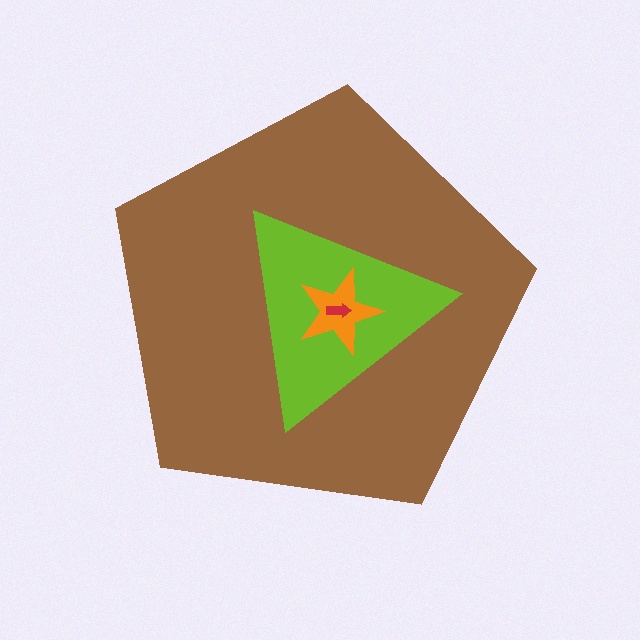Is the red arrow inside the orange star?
Yes.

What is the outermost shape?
The brown pentagon.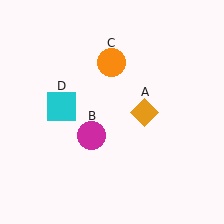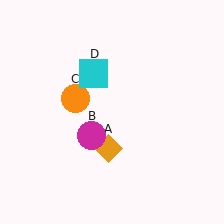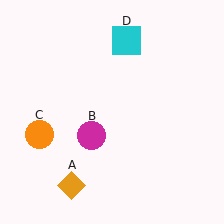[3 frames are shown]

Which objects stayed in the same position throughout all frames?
Magenta circle (object B) remained stationary.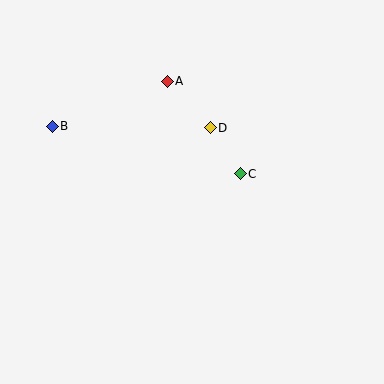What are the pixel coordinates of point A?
Point A is at (167, 81).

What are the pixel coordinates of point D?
Point D is at (210, 128).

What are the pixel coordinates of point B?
Point B is at (52, 126).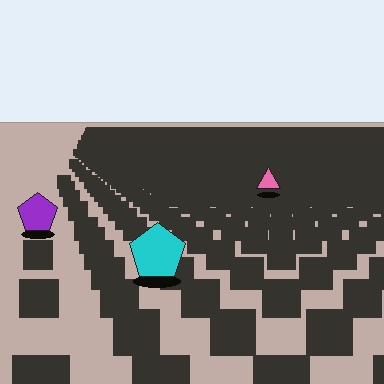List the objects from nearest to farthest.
From nearest to farthest: the cyan pentagon, the purple pentagon, the pink triangle.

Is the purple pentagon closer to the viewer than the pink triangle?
Yes. The purple pentagon is closer — you can tell from the texture gradient: the ground texture is coarser near it.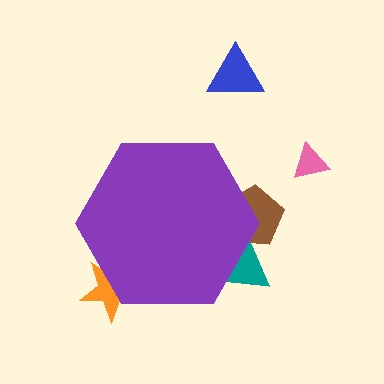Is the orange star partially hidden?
Yes, the orange star is partially hidden behind the purple hexagon.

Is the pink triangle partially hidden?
No, the pink triangle is fully visible.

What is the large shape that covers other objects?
A purple hexagon.